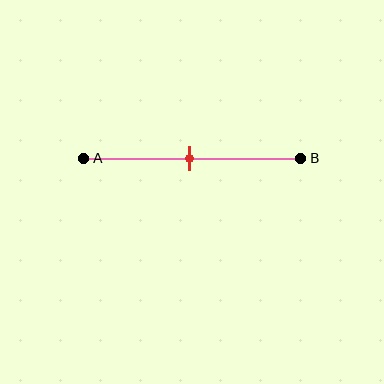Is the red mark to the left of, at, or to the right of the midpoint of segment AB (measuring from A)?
The red mark is approximately at the midpoint of segment AB.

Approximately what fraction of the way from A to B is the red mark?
The red mark is approximately 50% of the way from A to B.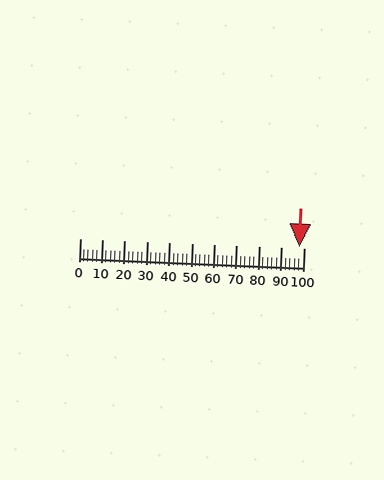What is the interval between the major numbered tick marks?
The major tick marks are spaced 10 units apart.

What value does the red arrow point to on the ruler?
The red arrow points to approximately 98.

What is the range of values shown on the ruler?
The ruler shows values from 0 to 100.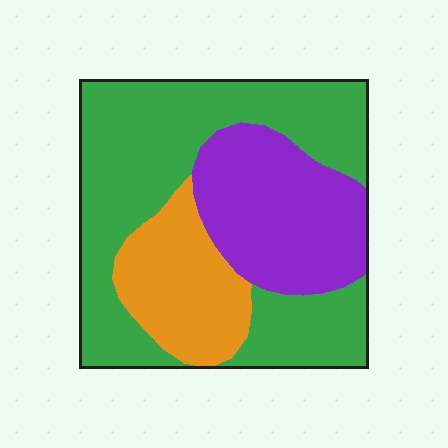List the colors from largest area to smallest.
From largest to smallest: green, purple, orange.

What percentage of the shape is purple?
Purple takes up about one quarter (1/4) of the shape.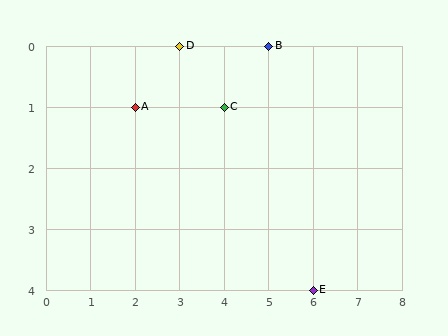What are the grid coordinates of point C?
Point C is at grid coordinates (4, 1).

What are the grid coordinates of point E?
Point E is at grid coordinates (6, 4).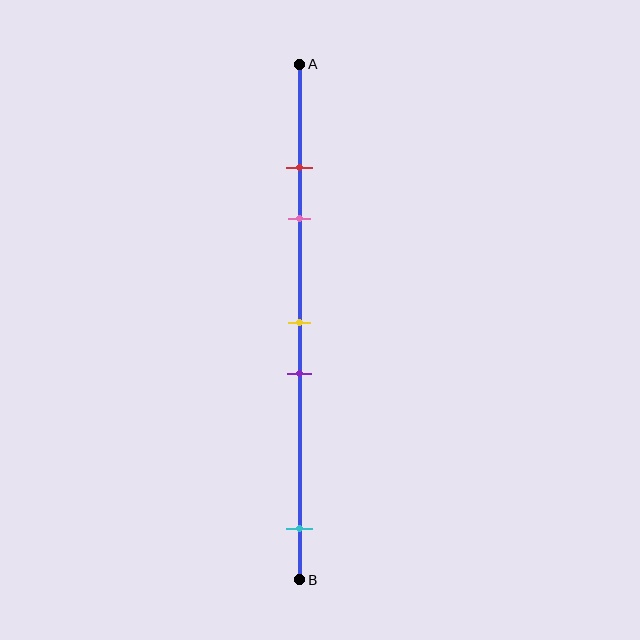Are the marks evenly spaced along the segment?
No, the marks are not evenly spaced.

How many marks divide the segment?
There are 5 marks dividing the segment.